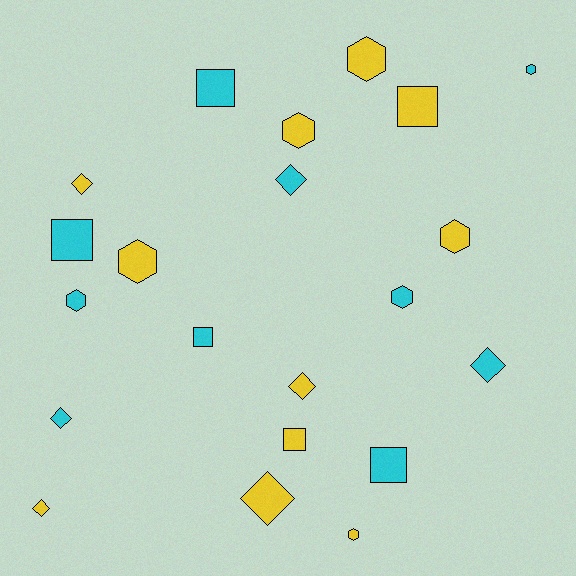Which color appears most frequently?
Yellow, with 11 objects.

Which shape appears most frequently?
Hexagon, with 8 objects.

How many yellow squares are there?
There are 2 yellow squares.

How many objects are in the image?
There are 21 objects.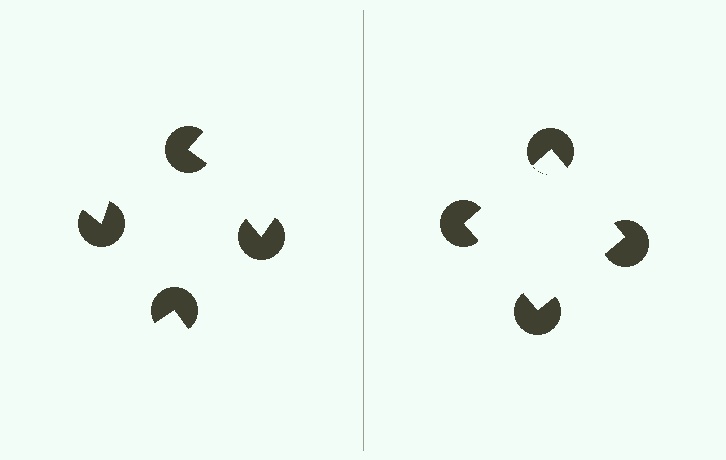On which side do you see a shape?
An illusory square appears on the right side. On the left side the wedge cuts are rotated, so no coherent shape forms.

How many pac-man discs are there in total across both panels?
8 — 4 on each side.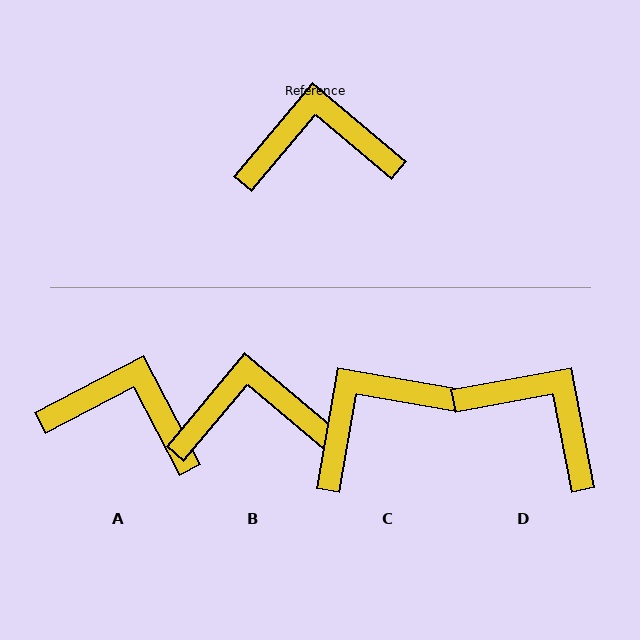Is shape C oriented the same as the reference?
No, it is off by about 30 degrees.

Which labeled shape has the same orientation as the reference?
B.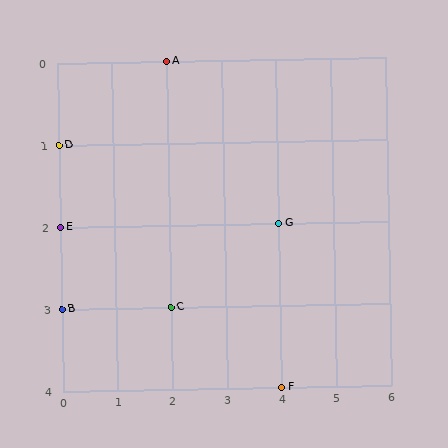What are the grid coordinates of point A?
Point A is at grid coordinates (2, 0).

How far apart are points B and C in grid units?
Points B and C are 2 columns apart.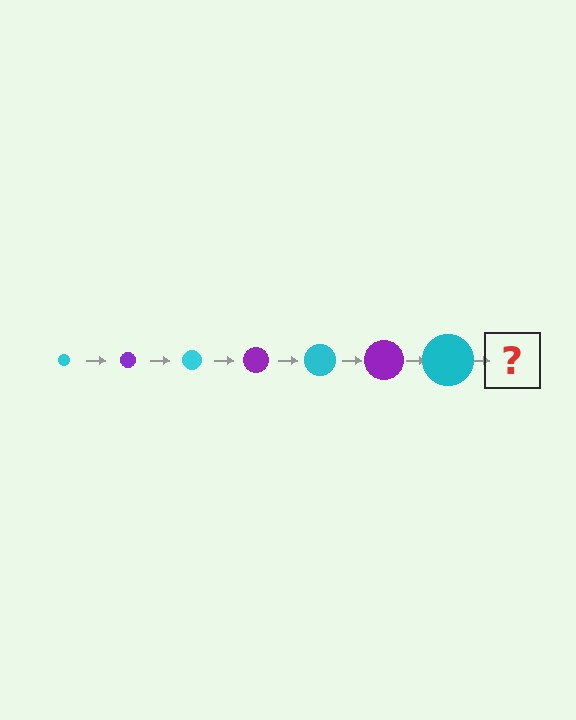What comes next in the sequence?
The next element should be a purple circle, larger than the previous one.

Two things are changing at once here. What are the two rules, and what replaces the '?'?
The two rules are that the circle grows larger each step and the color cycles through cyan and purple. The '?' should be a purple circle, larger than the previous one.